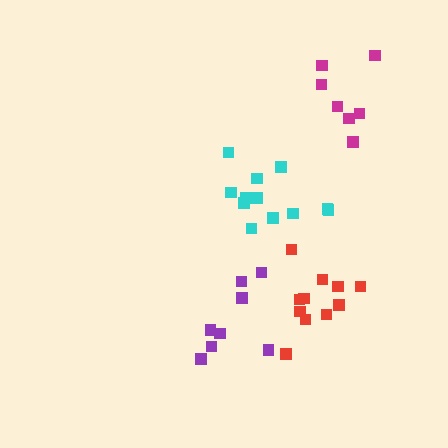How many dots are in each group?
Group 1: 7 dots, Group 2: 11 dots, Group 3: 12 dots, Group 4: 8 dots (38 total).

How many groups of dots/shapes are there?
There are 4 groups.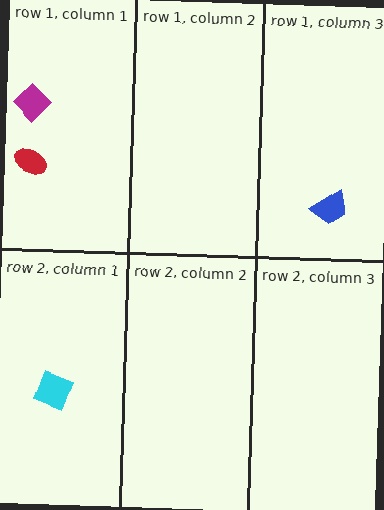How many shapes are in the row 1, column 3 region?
1.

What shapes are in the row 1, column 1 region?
The red ellipse, the magenta diamond.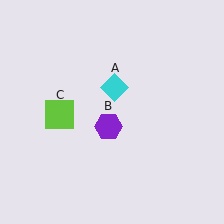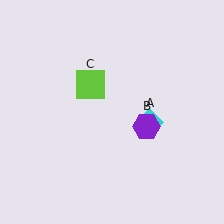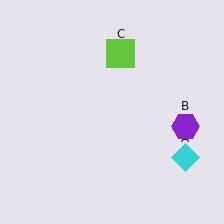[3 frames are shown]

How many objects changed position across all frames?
3 objects changed position: cyan diamond (object A), purple hexagon (object B), lime square (object C).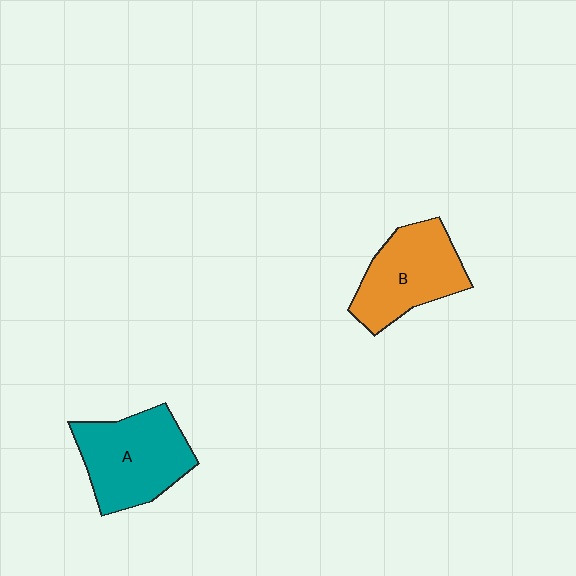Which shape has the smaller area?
Shape B (orange).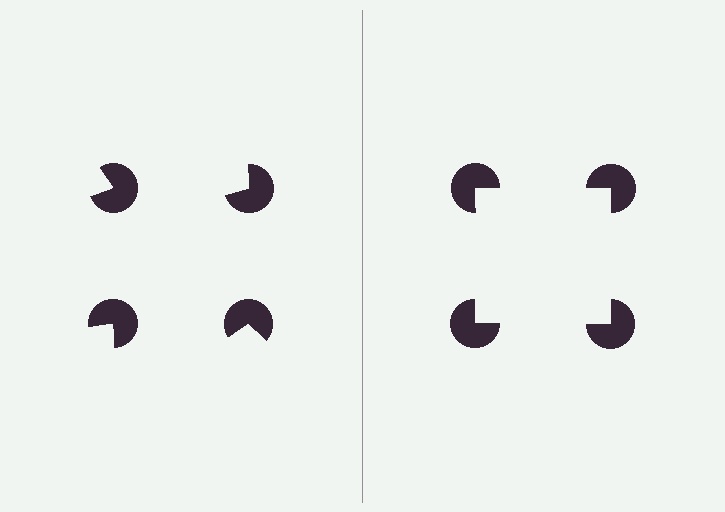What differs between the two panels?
The pac-man discs are positioned identically on both sides; only the wedge orientations differ. On the right they align to a square; on the left they are misaligned.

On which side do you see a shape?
An illusory square appears on the right side. On the left side the wedge cuts are rotated, so no coherent shape forms.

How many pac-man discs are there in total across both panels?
8 — 4 on each side.